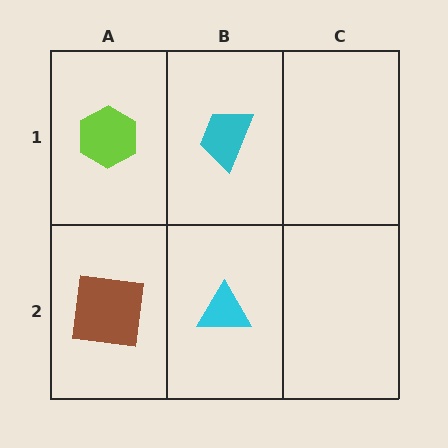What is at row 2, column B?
A cyan triangle.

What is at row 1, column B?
A cyan trapezoid.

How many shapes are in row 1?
2 shapes.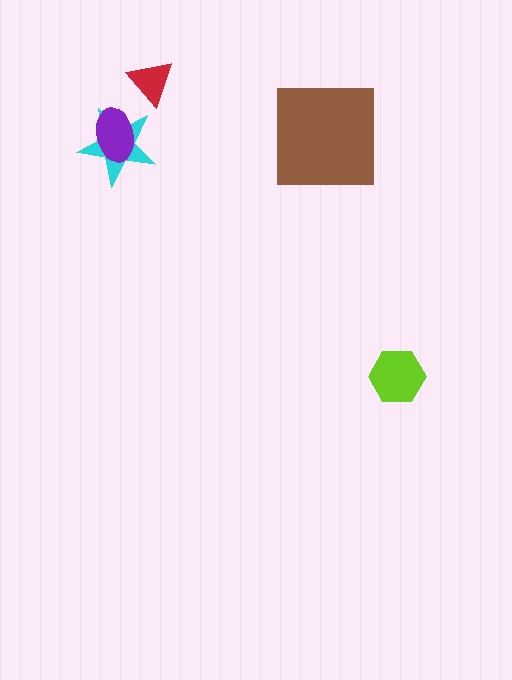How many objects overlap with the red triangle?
0 objects overlap with the red triangle.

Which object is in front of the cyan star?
The purple ellipse is in front of the cyan star.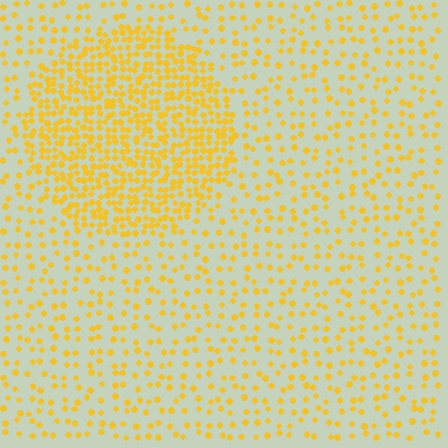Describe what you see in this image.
The image contains small yellow elements arranged at two different densities. A circle-shaped region is visible where the elements are more densely packed than the surrounding area.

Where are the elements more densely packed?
The elements are more densely packed inside the circle boundary.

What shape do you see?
I see a circle.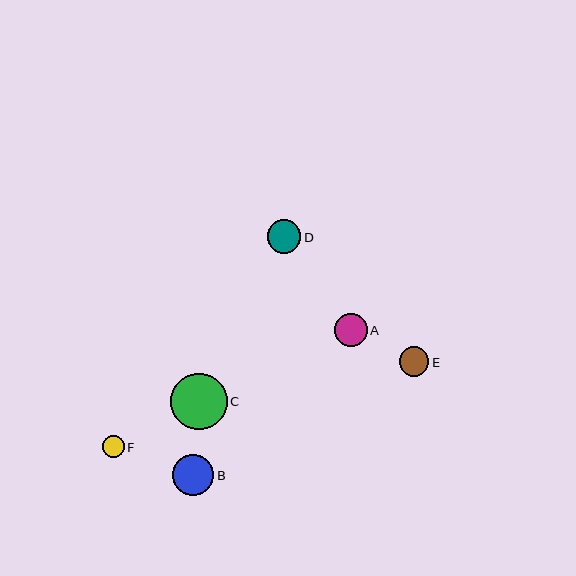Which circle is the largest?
Circle C is the largest with a size of approximately 56 pixels.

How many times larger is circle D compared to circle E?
Circle D is approximately 1.1 times the size of circle E.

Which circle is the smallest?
Circle F is the smallest with a size of approximately 22 pixels.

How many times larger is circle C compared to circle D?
Circle C is approximately 1.7 times the size of circle D.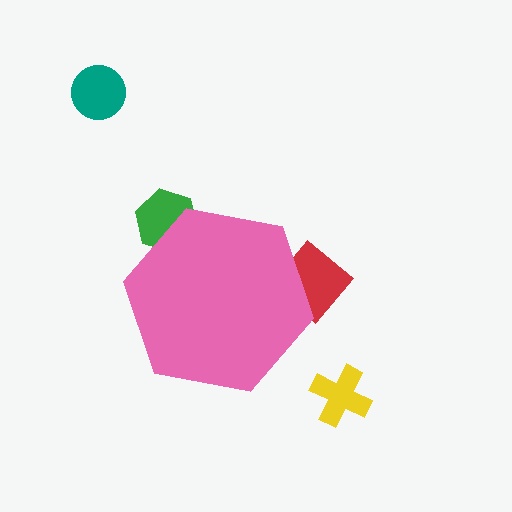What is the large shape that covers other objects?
A pink hexagon.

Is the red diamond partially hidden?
Yes, the red diamond is partially hidden behind the pink hexagon.